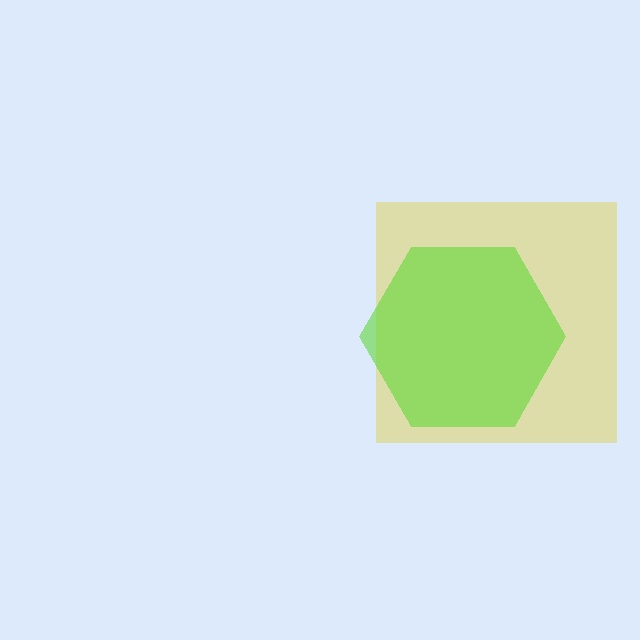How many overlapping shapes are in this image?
There are 2 overlapping shapes in the image.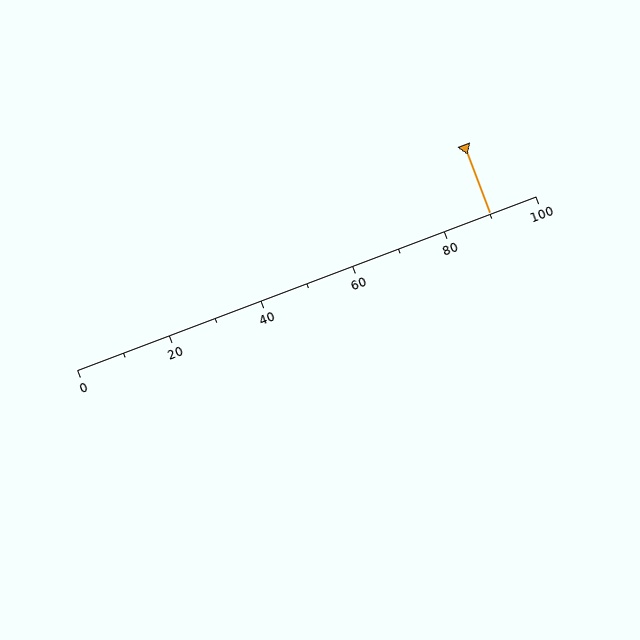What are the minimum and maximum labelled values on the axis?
The axis runs from 0 to 100.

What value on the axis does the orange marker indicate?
The marker indicates approximately 90.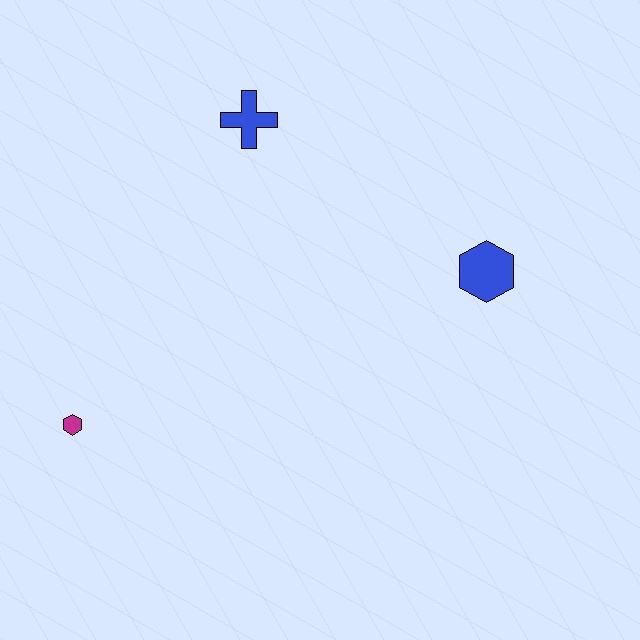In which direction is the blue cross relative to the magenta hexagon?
The blue cross is above the magenta hexagon.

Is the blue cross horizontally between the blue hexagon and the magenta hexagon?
Yes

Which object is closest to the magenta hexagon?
The blue cross is closest to the magenta hexagon.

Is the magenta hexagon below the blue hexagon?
Yes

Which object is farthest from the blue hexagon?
The magenta hexagon is farthest from the blue hexagon.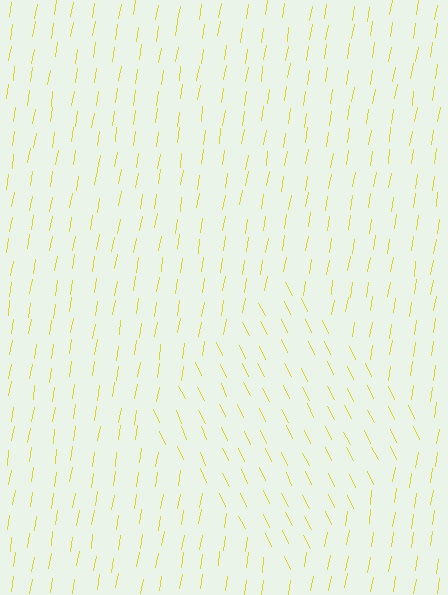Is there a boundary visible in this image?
Yes, there is a texture boundary formed by a change in line orientation.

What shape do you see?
I see a diamond.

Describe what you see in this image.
The image is filled with small yellow line segments. A diamond region in the image has lines oriented differently from the surrounding lines, creating a visible texture boundary.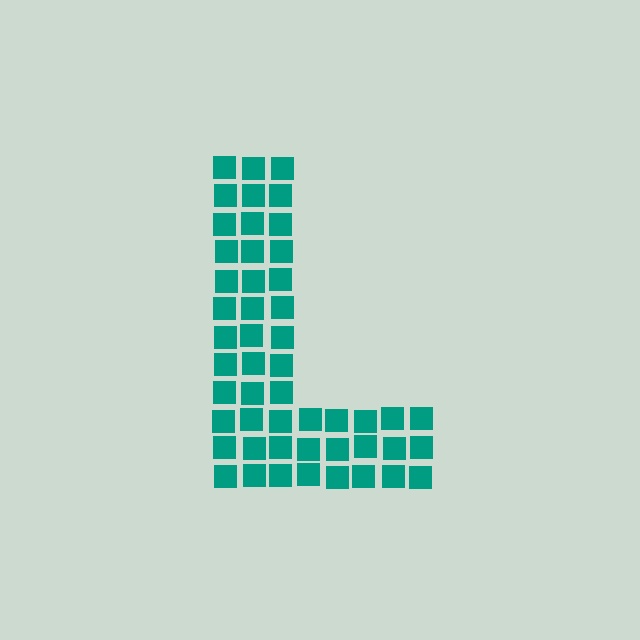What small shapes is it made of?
It is made of small squares.